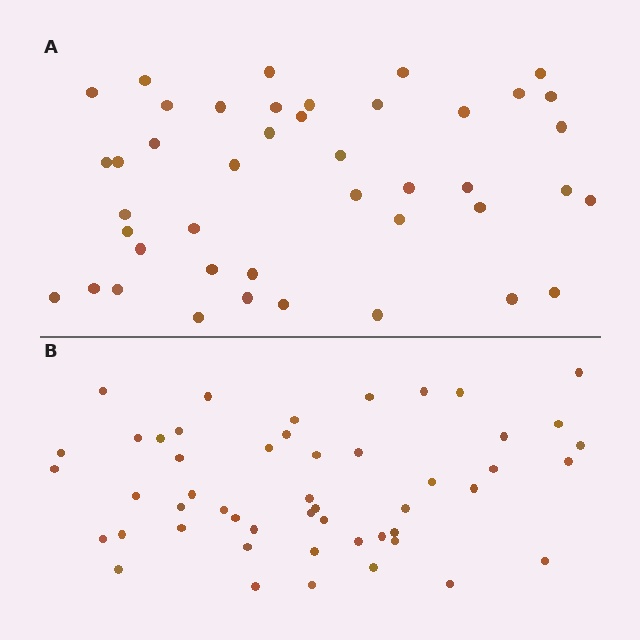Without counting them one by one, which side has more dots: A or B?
Region B (the bottom region) has more dots.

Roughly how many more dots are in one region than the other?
Region B has roughly 8 or so more dots than region A.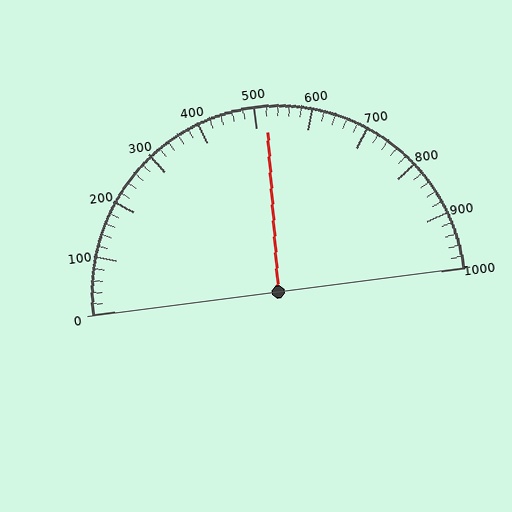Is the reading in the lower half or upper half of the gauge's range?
The reading is in the upper half of the range (0 to 1000).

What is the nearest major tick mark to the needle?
The nearest major tick mark is 500.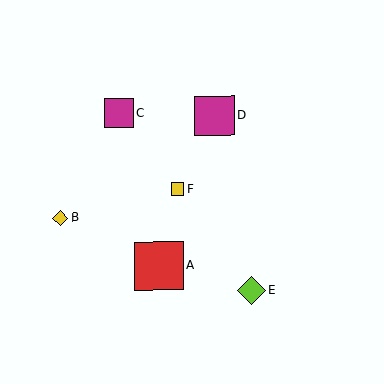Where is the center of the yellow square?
The center of the yellow square is at (177, 189).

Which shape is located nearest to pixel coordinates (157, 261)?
The red square (labeled A) at (159, 266) is nearest to that location.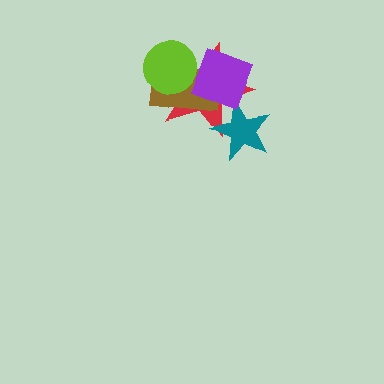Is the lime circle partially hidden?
Yes, it is partially covered by another shape.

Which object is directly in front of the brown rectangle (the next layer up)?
The lime circle is directly in front of the brown rectangle.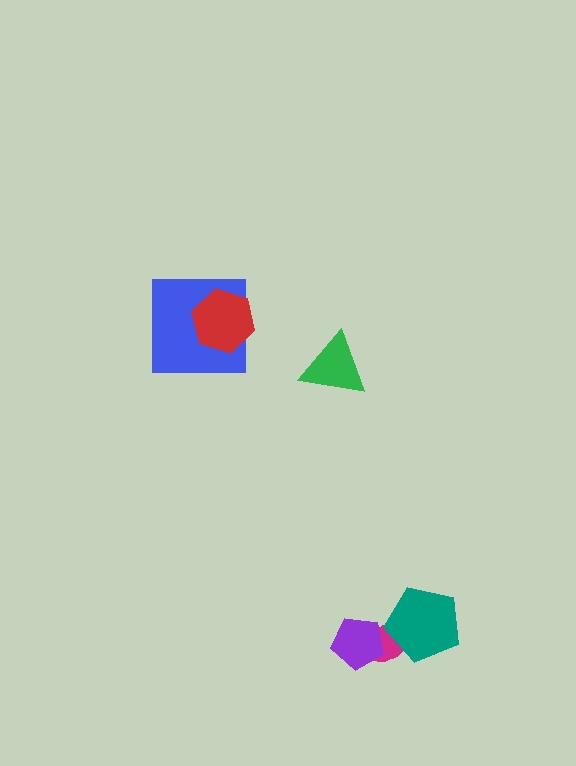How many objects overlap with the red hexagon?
1 object overlaps with the red hexagon.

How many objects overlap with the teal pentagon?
1 object overlaps with the teal pentagon.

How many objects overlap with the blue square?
1 object overlaps with the blue square.